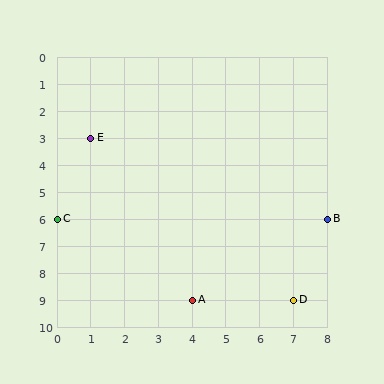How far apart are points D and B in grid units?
Points D and B are 1 column and 3 rows apart (about 3.2 grid units diagonally).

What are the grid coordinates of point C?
Point C is at grid coordinates (0, 6).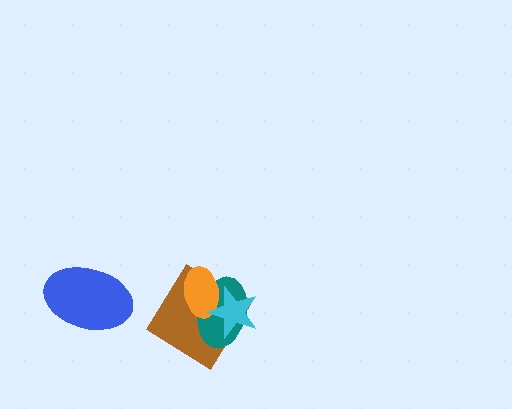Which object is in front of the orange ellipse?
The cyan star is in front of the orange ellipse.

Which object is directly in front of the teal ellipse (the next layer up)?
The orange ellipse is directly in front of the teal ellipse.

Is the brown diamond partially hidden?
Yes, it is partially covered by another shape.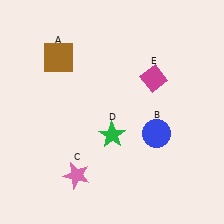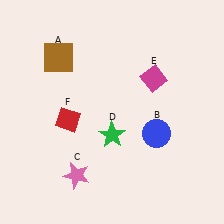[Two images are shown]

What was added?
A red diamond (F) was added in Image 2.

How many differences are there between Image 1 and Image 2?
There is 1 difference between the two images.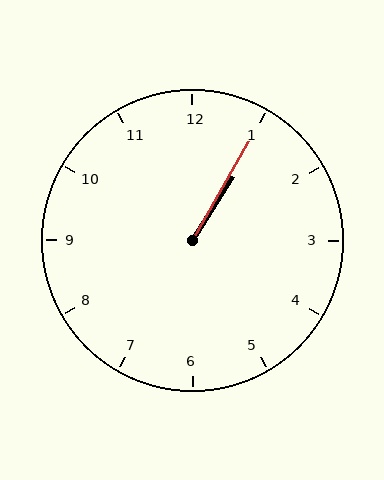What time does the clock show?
1:05.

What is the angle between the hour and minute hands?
Approximately 2 degrees.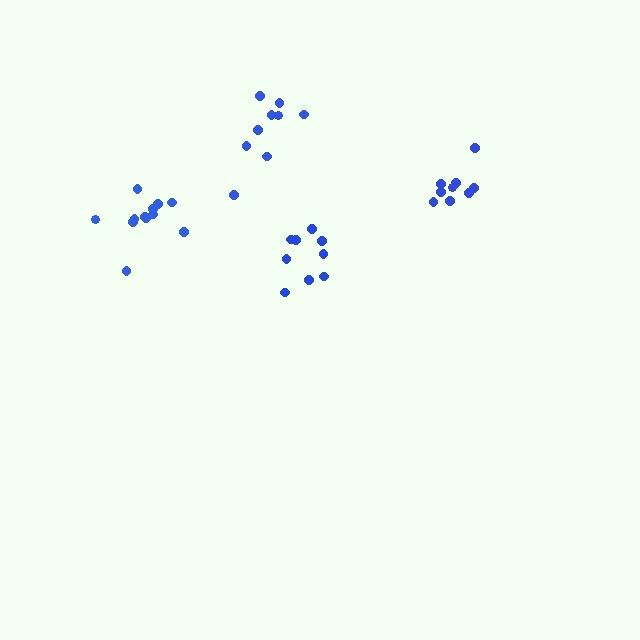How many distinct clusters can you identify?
There are 4 distinct clusters.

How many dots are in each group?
Group 1: 12 dots, Group 2: 9 dots, Group 3: 9 dots, Group 4: 9 dots (39 total).